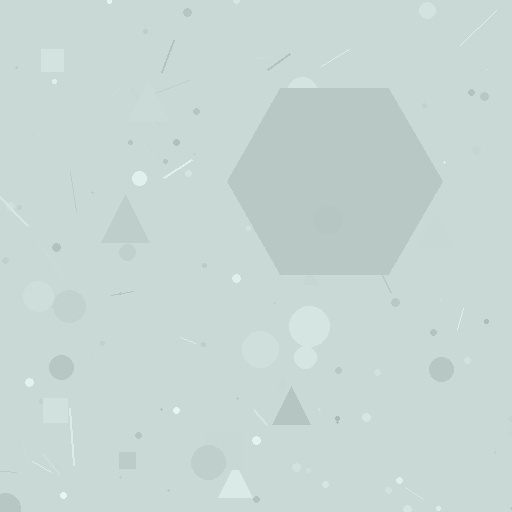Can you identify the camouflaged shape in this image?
The camouflaged shape is a hexagon.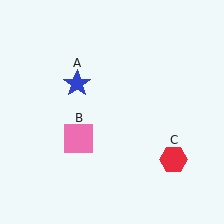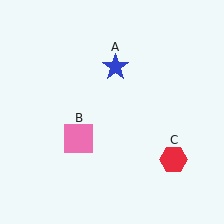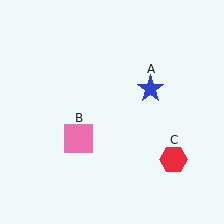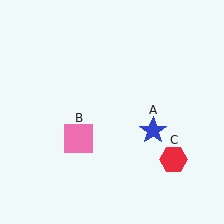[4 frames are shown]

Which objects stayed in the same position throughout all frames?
Pink square (object B) and red hexagon (object C) remained stationary.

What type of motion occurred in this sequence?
The blue star (object A) rotated clockwise around the center of the scene.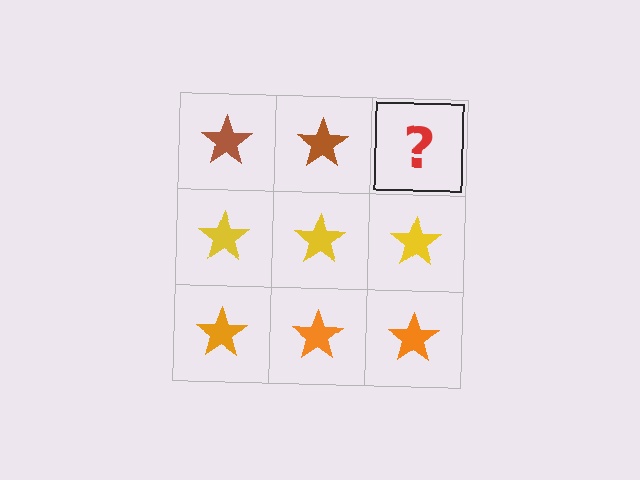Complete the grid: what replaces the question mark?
The question mark should be replaced with a brown star.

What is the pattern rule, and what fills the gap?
The rule is that each row has a consistent color. The gap should be filled with a brown star.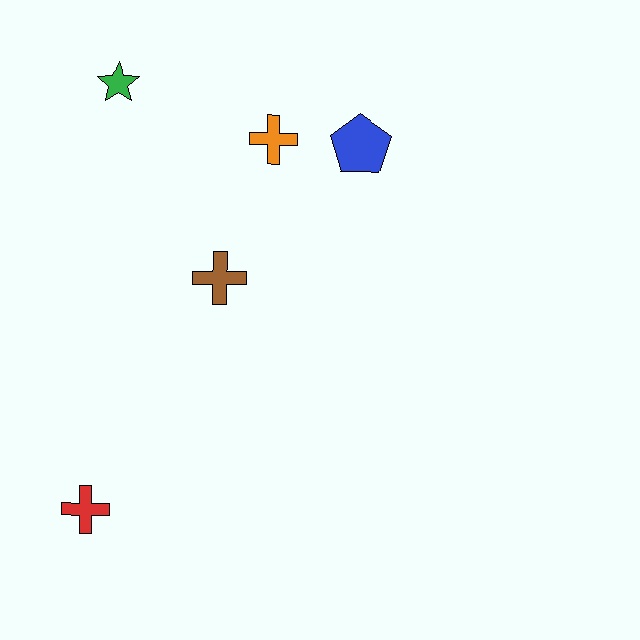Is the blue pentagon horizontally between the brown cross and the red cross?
No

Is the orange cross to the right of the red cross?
Yes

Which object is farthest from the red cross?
The blue pentagon is farthest from the red cross.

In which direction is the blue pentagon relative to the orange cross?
The blue pentagon is to the right of the orange cross.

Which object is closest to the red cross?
The brown cross is closest to the red cross.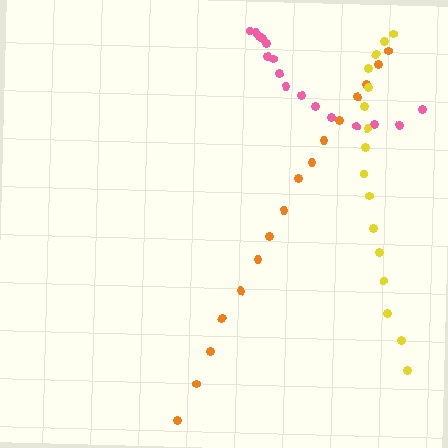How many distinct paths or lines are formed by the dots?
There are 3 distinct paths.